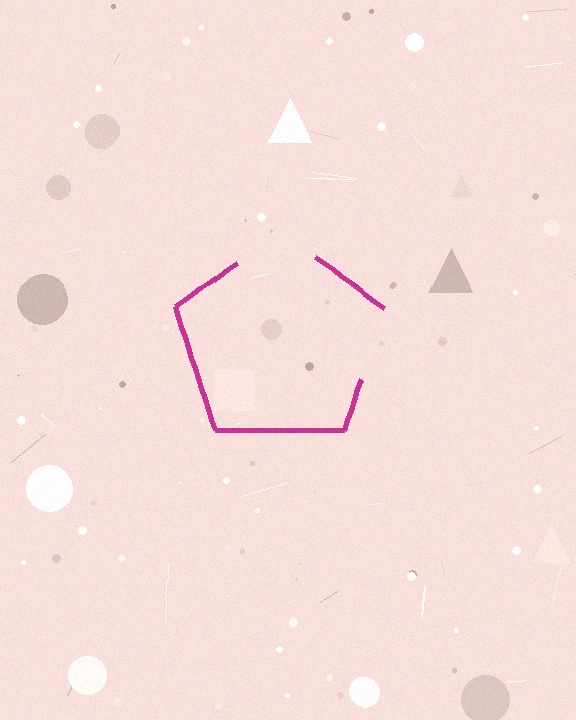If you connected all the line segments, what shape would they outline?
They would outline a pentagon.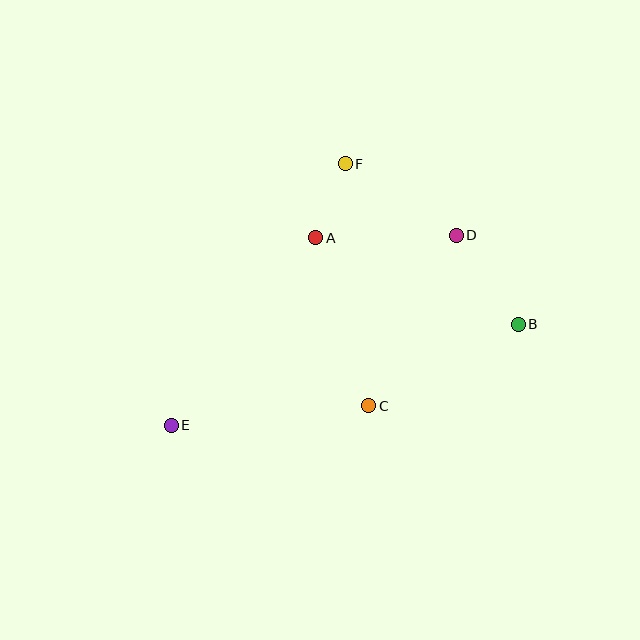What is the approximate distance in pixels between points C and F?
The distance between C and F is approximately 243 pixels.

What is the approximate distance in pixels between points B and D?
The distance between B and D is approximately 109 pixels.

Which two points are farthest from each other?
Points B and E are farthest from each other.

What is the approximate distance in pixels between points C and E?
The distance between C and E is approximately 199 pixels.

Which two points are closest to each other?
Points A and F are closest to each other.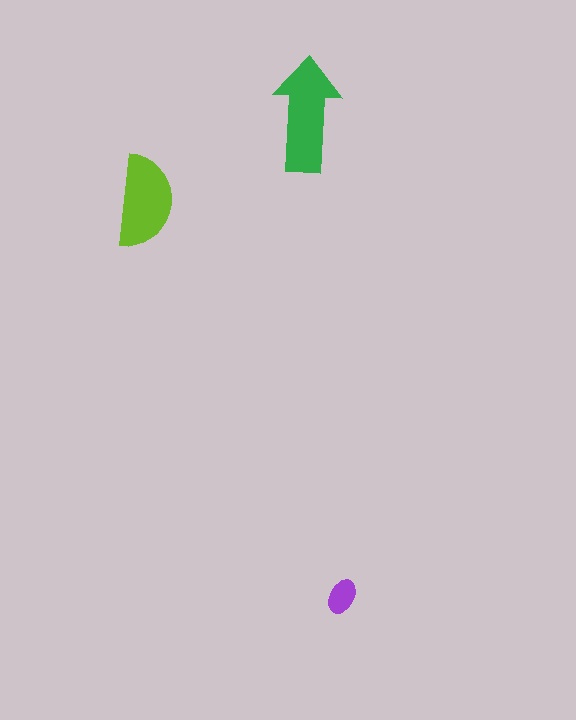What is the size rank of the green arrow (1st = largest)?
1st.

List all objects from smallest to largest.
The purple ellipse, the lime semicircle, the green arrow.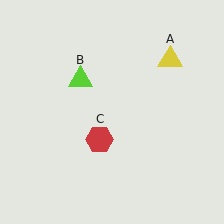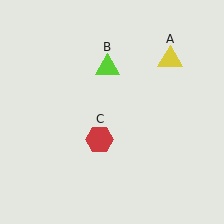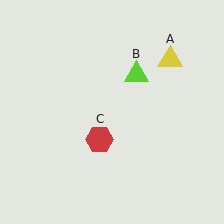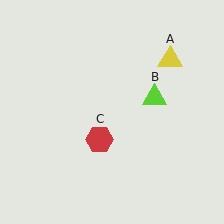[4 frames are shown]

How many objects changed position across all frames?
1 object changed position: lime triangle (object B).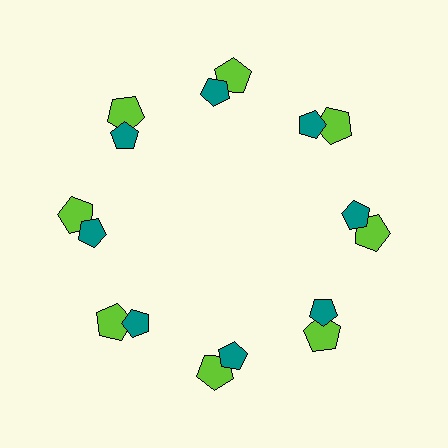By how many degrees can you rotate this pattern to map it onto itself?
The pattern maps onto itself every 45 degrees of rotation.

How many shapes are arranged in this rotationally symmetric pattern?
There are 16 shapes, arranged in 8 groups of 2.